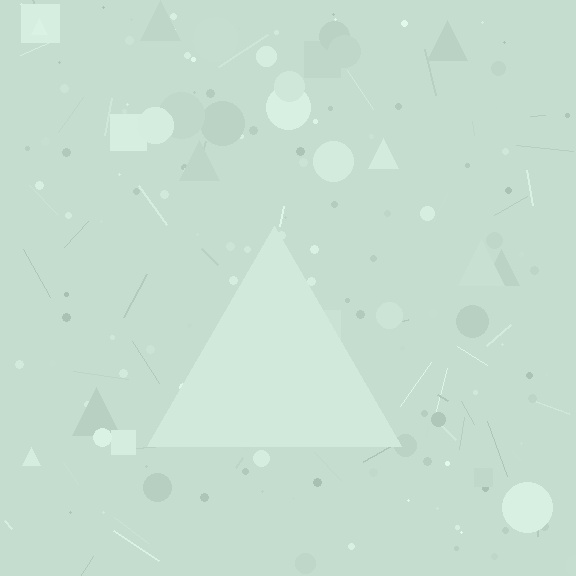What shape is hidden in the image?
A triangle is hidden in the image.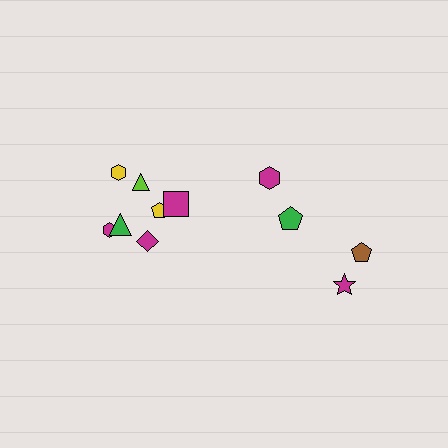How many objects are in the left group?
There are 7 objects.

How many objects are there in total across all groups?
There are 11 objects.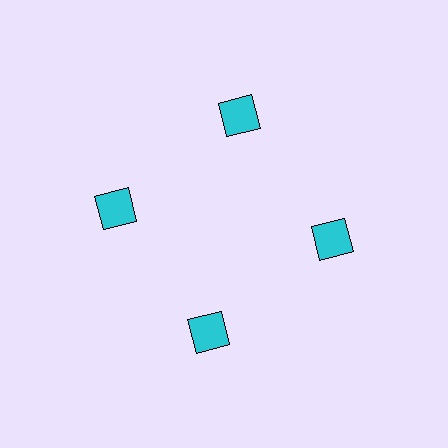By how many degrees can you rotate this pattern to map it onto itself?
The pattern maps onto itself every 90 degrees of rotation.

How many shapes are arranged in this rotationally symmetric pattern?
There are 4 shapes, arranged in 4 groups of 1.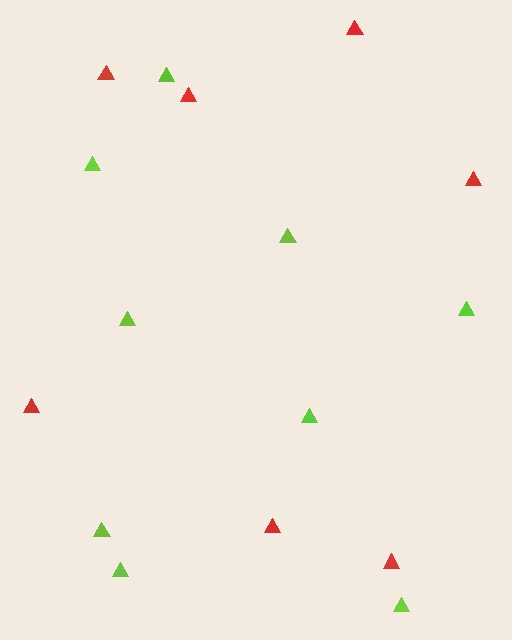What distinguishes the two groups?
There are 2 groups: one group of lime triangles (9) and one group of red triangles (7).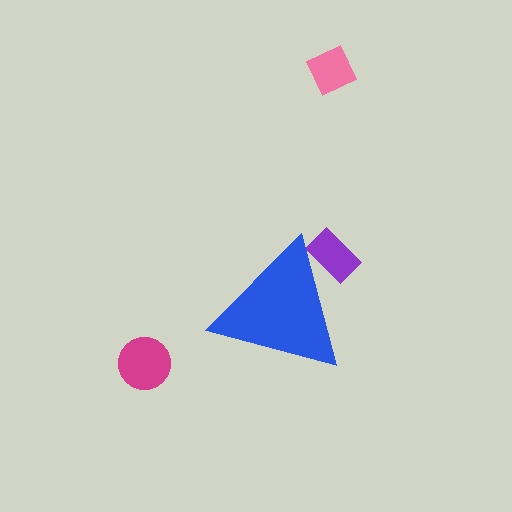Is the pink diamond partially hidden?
No, the pink diamond is fully visible.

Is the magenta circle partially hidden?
No, the magenta circle is fully visible.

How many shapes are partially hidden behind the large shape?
1 shape is partially hidden.